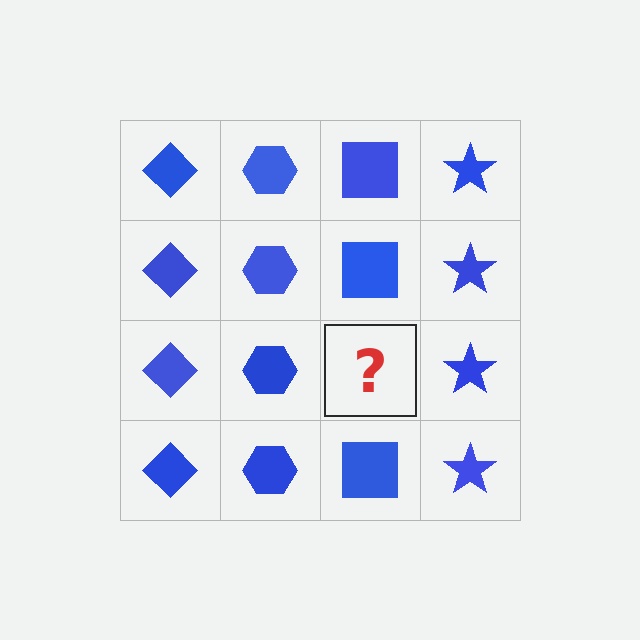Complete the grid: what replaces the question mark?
The question mark should be replaced with a blue square.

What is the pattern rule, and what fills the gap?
The rule is that each column has a consistent shape. The gap should be filled with a blue square.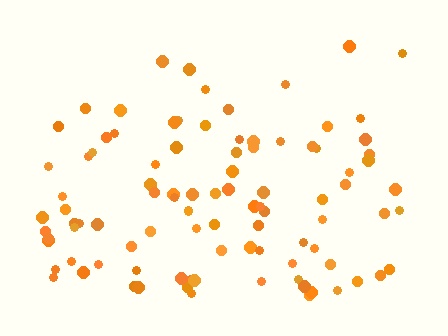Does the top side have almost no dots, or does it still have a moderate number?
Still a moderate number, just noticeably fewer than the bottom.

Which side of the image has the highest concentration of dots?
The bottom.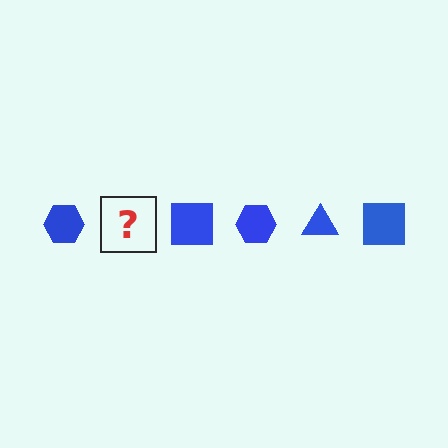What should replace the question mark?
The question mark should be replaced with a blue triangle.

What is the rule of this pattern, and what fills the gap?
The rule is that the pattern cycles through hexagon, triangle, square shapes in blue. The gap should be filled with a blue triangle.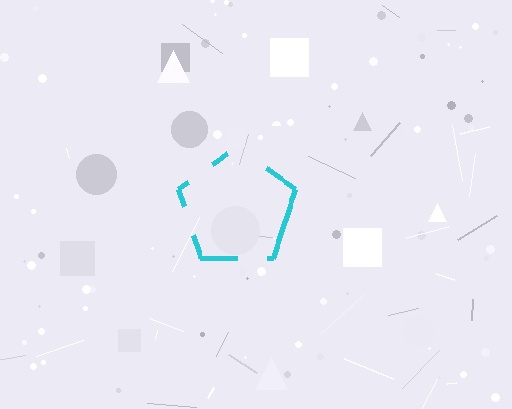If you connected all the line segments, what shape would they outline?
They would outline a pentagon.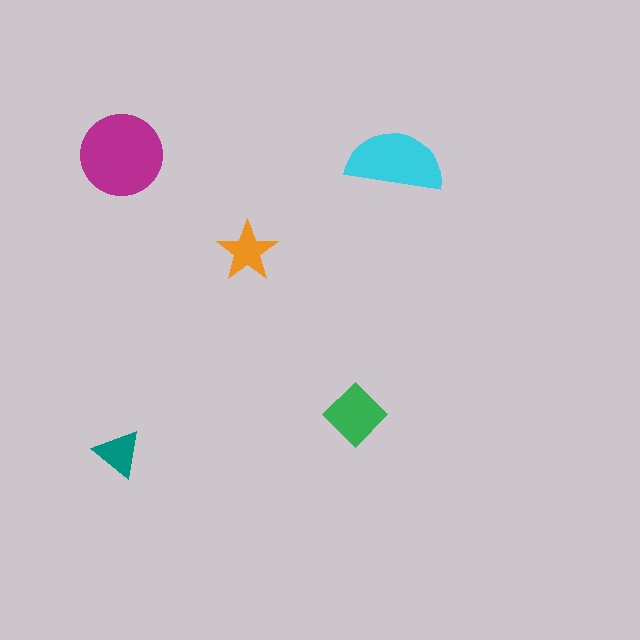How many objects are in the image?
There are 5 objects in the image.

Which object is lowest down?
The teal triangle is bottommost.